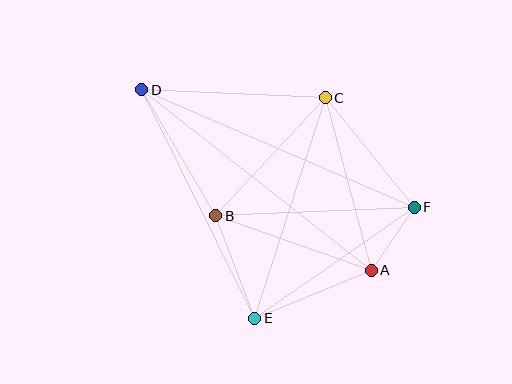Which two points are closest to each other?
Points A and F are closest to each other.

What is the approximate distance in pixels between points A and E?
The distance between A and E is approximately 126 pixels.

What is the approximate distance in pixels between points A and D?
The distance between A and D is approximately 292 pixels.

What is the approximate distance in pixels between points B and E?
The distance between B and E is approximately 110 pixels.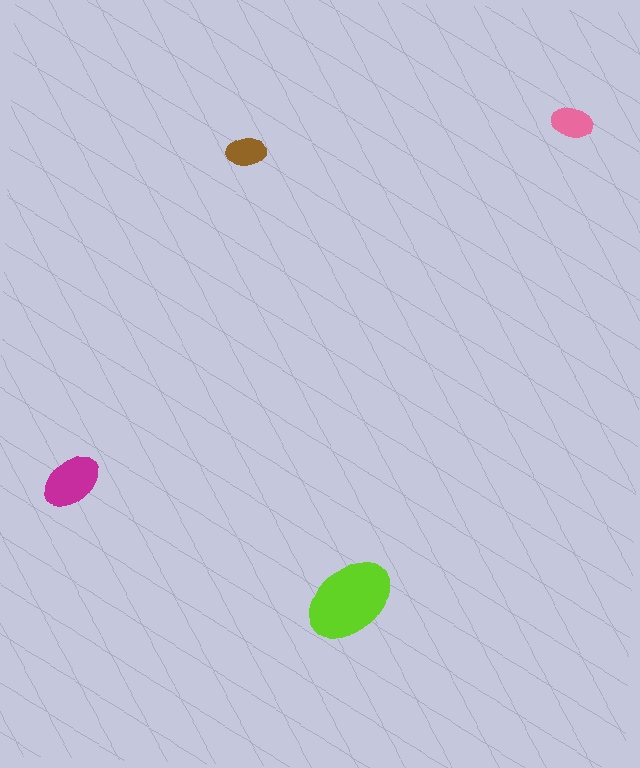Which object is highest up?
The pink ellipse is topmost.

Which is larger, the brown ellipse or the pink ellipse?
The pink one.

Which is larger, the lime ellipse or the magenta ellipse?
The lime one.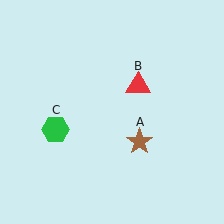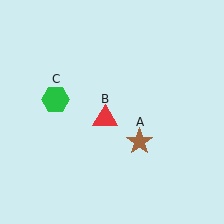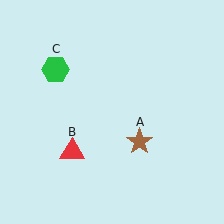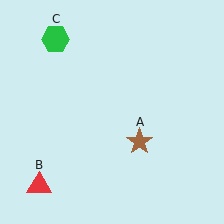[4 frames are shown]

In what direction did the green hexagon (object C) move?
The green hexagon (object C) moved up.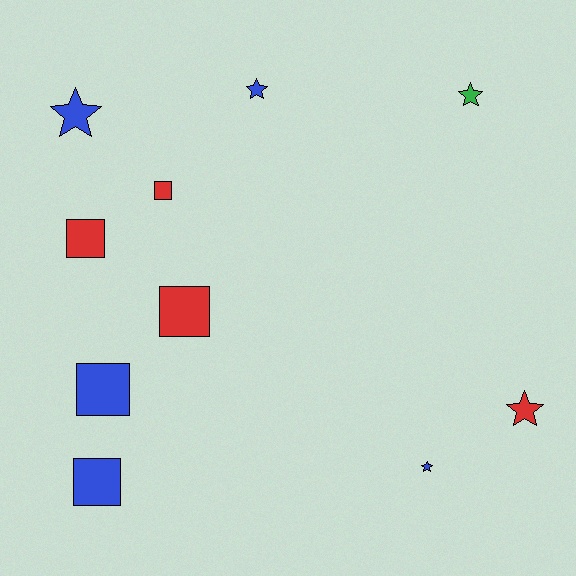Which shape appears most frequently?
Square, with 5 objects.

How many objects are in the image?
There are 10 objects.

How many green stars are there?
There is 1 green star.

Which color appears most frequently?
Blue, with 5 objects.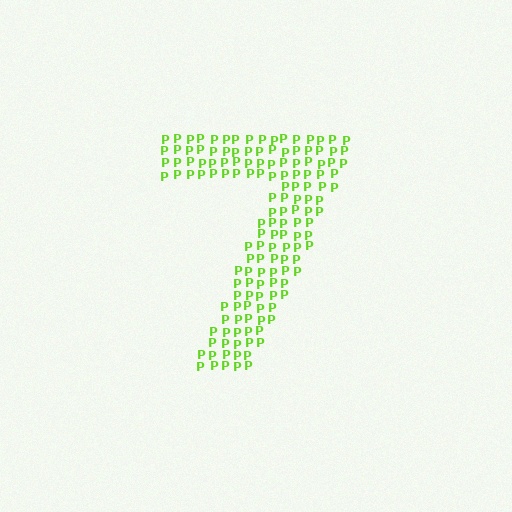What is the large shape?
The large shape is the digit 7.